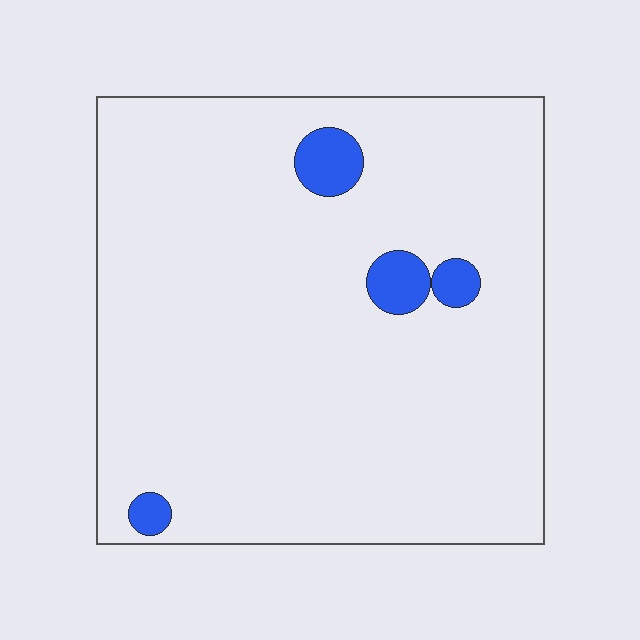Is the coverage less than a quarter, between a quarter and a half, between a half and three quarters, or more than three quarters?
Less than a quarter.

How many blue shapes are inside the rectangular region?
4.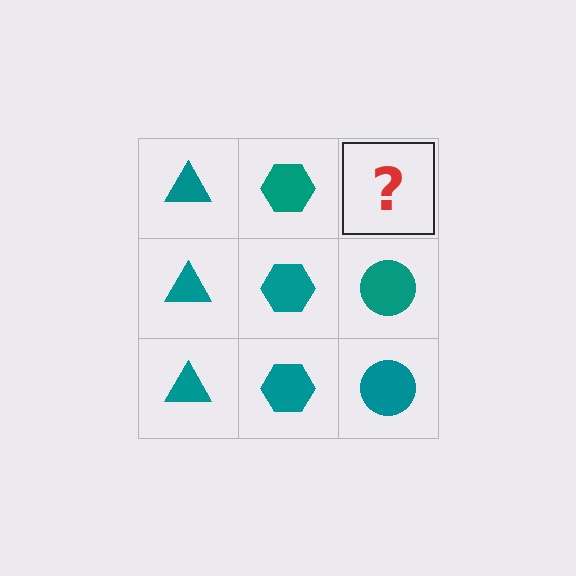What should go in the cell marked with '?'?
The missing cell should contain a teal circle.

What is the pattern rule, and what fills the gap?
The rule is that each column has a consistent shape. The gap should be filled with a teal circle.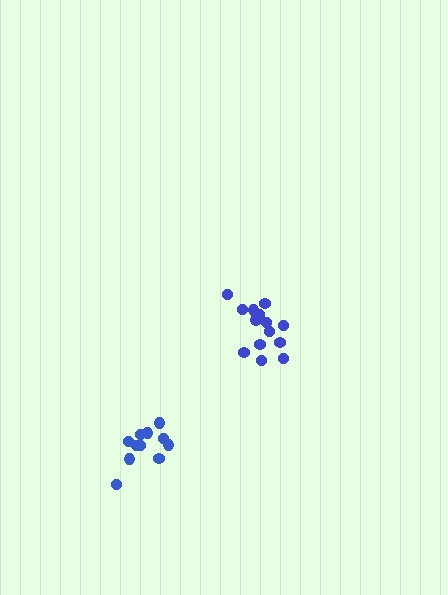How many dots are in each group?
Group 1: 11 dots, Group 2: 14 dots (25 total).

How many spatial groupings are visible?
There are 2 spatial groupings.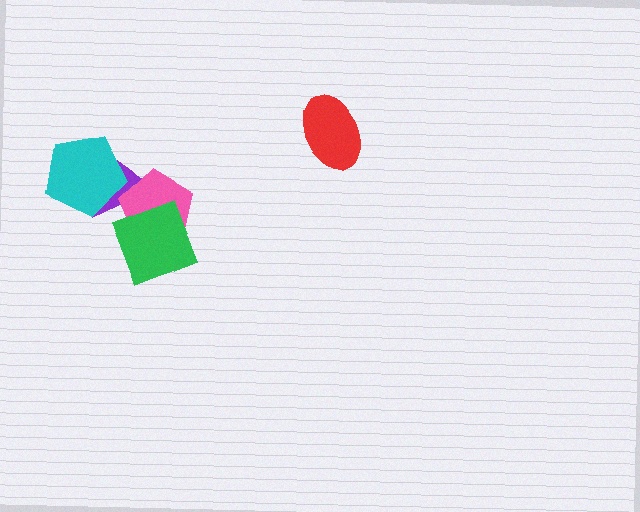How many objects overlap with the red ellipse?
0 objects overlap with the red ellipse.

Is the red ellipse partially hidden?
No, no other shape covers it.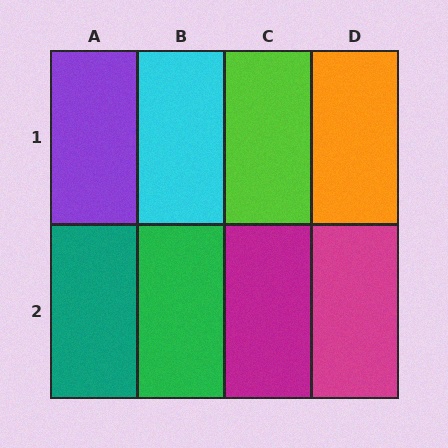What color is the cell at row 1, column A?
Purple.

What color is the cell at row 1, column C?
Lime.